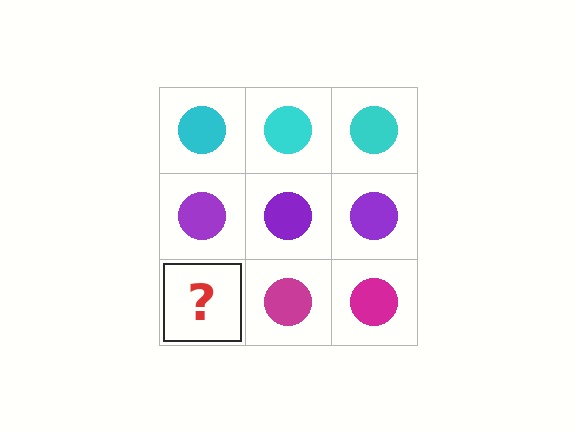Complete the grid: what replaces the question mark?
The question mark should be replaced with a magenta circle.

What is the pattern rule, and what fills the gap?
The rule is that each row has a consistent color. The gap should be filled with a magenta circle.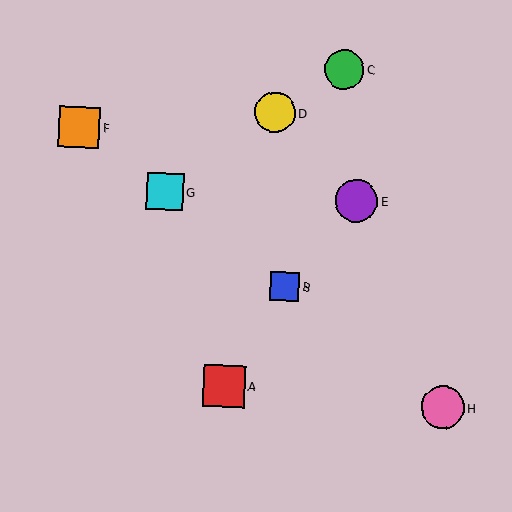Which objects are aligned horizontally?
Objects E, G are aligned horizontally.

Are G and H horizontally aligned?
No, G is at y≈192 and H is at y≈408.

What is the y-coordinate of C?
Object C is at y≈69.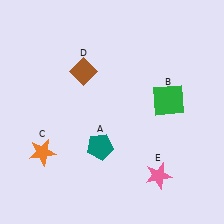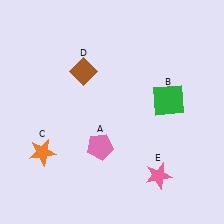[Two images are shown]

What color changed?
The pentagon (A) changed from teal in Image 1 to pink in Image 2.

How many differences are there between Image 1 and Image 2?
There is 1 difference between the two images.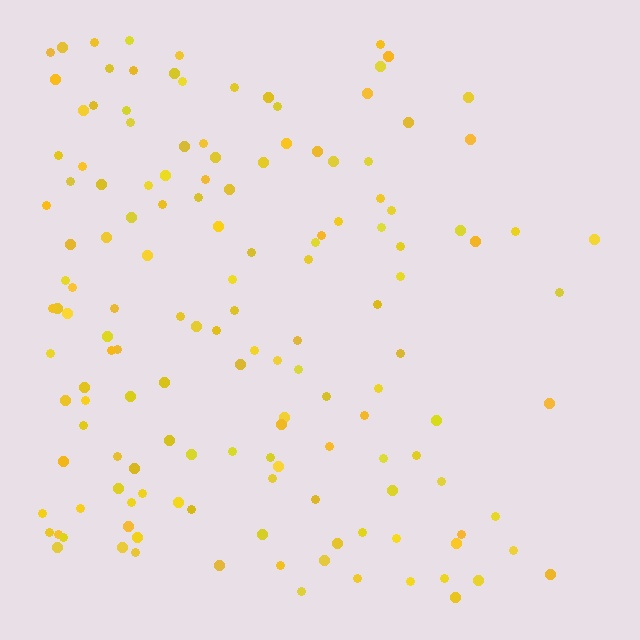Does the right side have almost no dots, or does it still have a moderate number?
Still a moderate number, just noticeably fewer than the left.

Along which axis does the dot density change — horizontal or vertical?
Horizontal.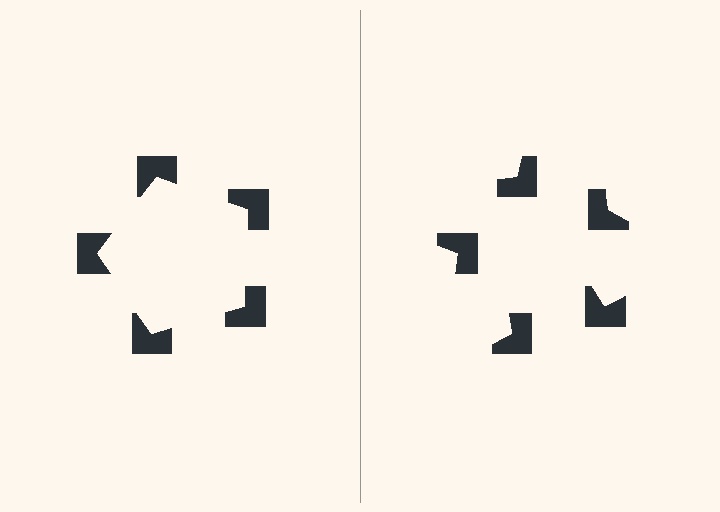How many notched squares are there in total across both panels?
10 — 5 on each side.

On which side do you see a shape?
An illusory pentagon appears on the left side. On the right side the wedge cuts are rotated, so no coherent shape forms.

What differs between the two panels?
The notched squares are positioned identically on both sides; only the wedge orientations differ. On the left they align to a pentagon; on the right they are misaligned.